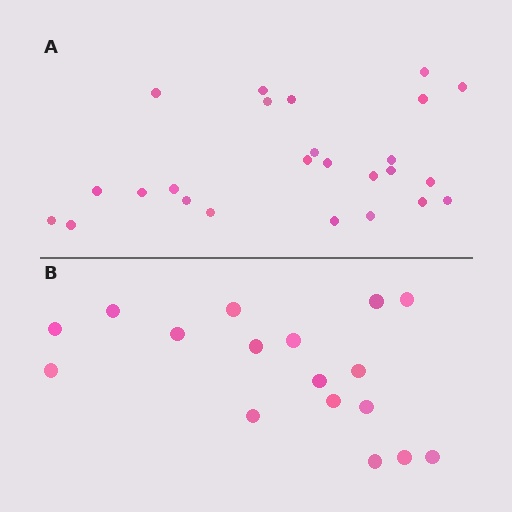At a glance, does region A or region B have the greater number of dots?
Region A (the top region) has more dots.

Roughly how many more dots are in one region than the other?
Region A has roughly 8 or so more dots than region B.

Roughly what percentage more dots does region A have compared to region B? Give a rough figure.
About 45% more.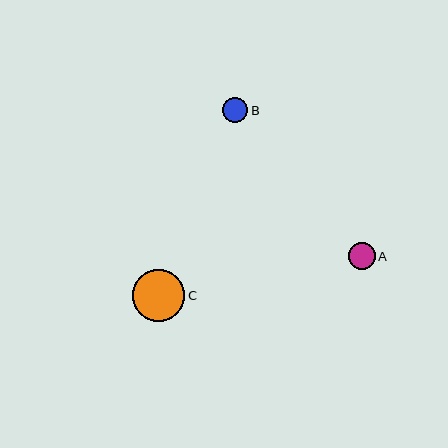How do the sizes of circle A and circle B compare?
Circle A and circle B are approximately the same size.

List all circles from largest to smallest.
From largest to smallest: C, A, B.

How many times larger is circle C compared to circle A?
Circle C is approximately 2.0 times the size of circle A.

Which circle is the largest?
Circle C is the largest with a size of approximately 52 pixels.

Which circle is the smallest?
Circle B is the smallest with a size of approximately 25 pixels.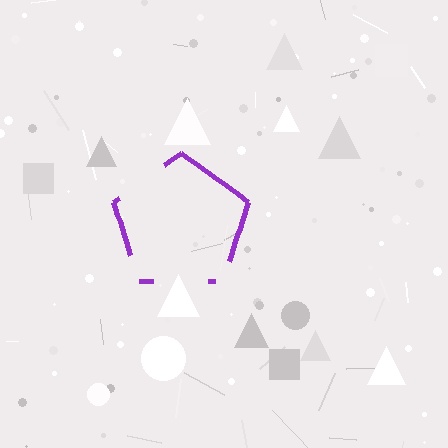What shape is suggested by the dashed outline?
The dashed outline suggests a pentagon.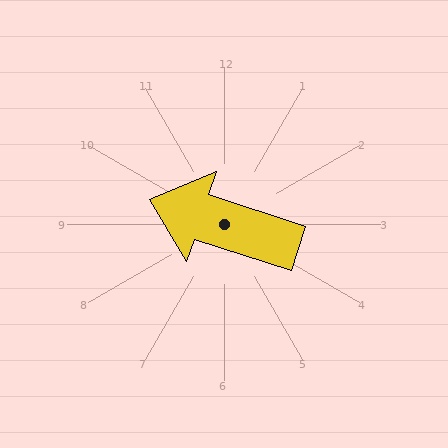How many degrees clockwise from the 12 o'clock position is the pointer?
Approximately 288 degrees.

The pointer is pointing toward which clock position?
Roughly 10 o'clock.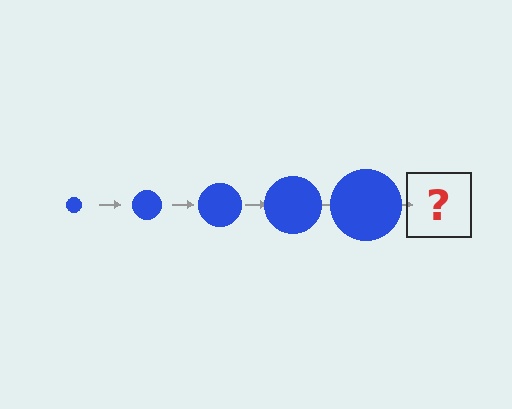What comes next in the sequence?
The next element should be a blue circle, larger than the previous one.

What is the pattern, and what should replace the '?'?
The pattern is that the circle gets progressively larger each step. The '?' should be a blue circle, larger than the previous one.